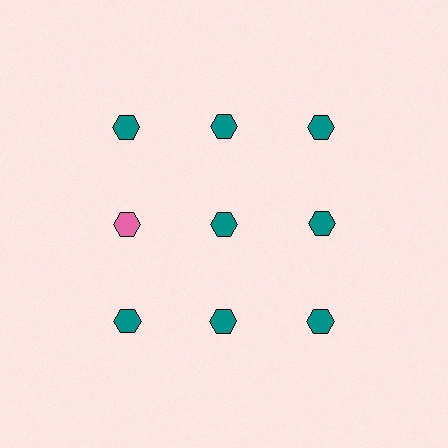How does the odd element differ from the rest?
It has a different color: pink instead of teal.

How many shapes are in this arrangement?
There are 9 shapes arranged in a grid pattern.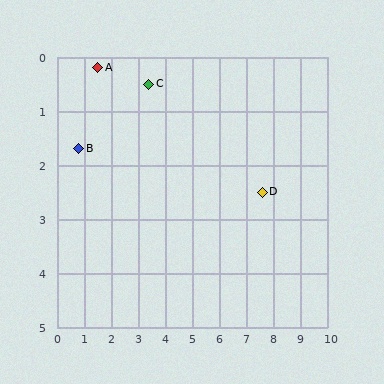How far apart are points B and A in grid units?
Points B and A are about 1.7 grid units apart.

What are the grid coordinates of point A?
Point A is at approximately (1.5, 0.2).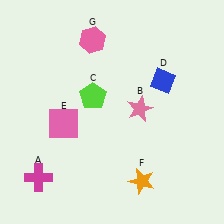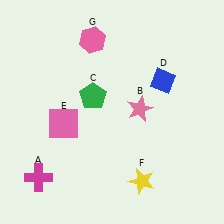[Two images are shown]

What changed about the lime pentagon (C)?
In Image 1, C is lime. In Image 2, it changed to green.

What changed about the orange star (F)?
In Image 1, F is orange. In Image 2, it changed to yellow.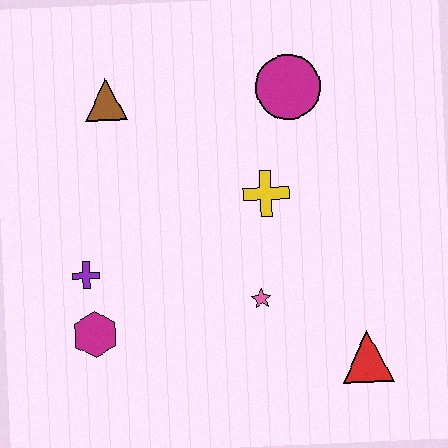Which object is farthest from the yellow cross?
The magenta hexagon is farthest from the yellow cross.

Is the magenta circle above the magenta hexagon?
Yes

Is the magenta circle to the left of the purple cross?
No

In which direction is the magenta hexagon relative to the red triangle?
The magenta hexagon is to the left of the red triangle.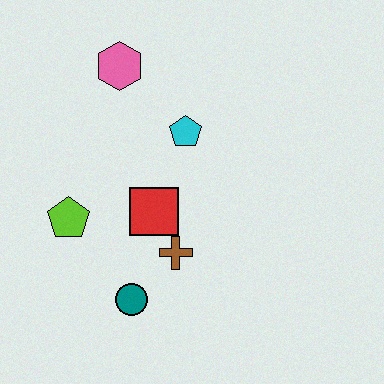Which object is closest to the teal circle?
The brown cross is closest to the teal circle.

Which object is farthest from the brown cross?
The pink hexagon is farthest from the brown cross.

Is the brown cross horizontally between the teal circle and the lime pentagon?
No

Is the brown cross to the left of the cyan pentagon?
Yes